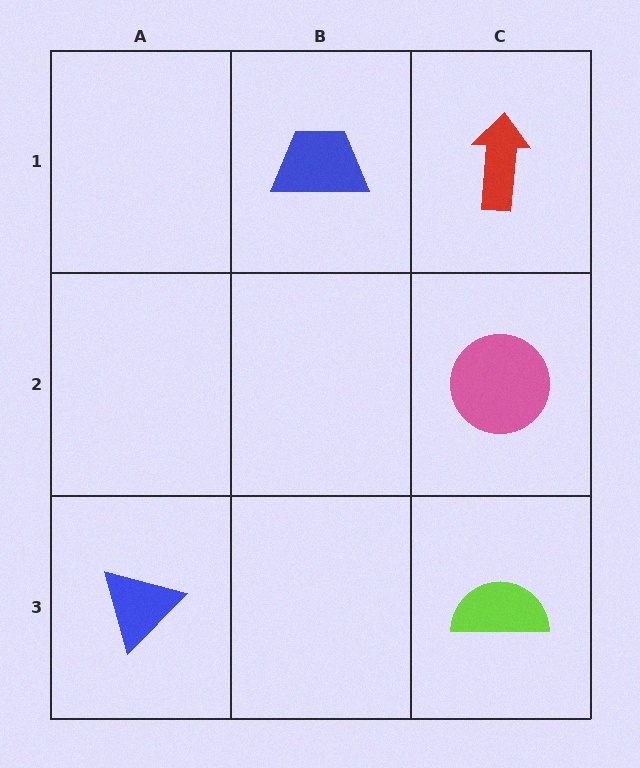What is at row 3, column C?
A lime semicircle.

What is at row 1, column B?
A blue trapezoid.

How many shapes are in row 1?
2 shapes.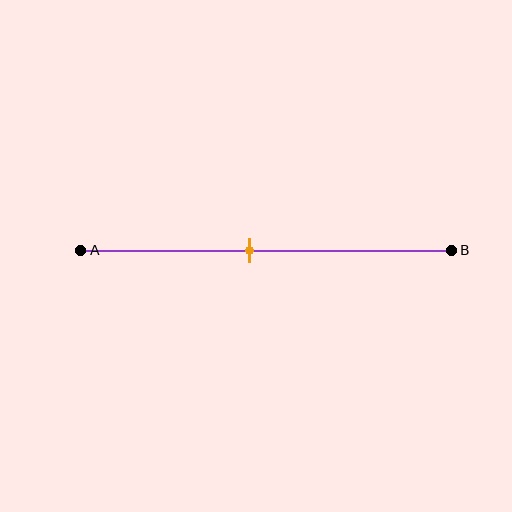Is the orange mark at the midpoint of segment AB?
No, the mark is at about 45% from A, not at the 50% midpoint.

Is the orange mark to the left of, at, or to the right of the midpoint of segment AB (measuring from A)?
The orange mark is to the left of the midpoint of segment AB.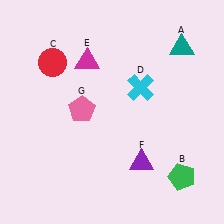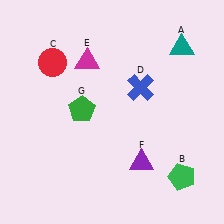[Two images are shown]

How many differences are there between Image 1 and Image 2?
There are 2 differences between the two images.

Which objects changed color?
D changed from cyan to blue. G changed from pink to green.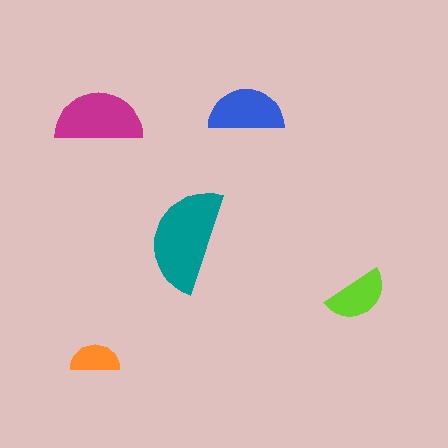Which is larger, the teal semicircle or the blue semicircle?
The teal one.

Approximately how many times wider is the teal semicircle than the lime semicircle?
About 1.5 times wider.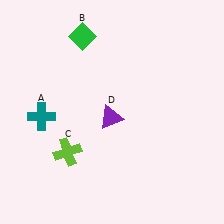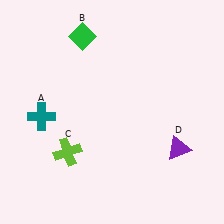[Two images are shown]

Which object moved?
The purple triangle (D) moved right.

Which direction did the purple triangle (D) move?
The purple triangle (D) moved right.